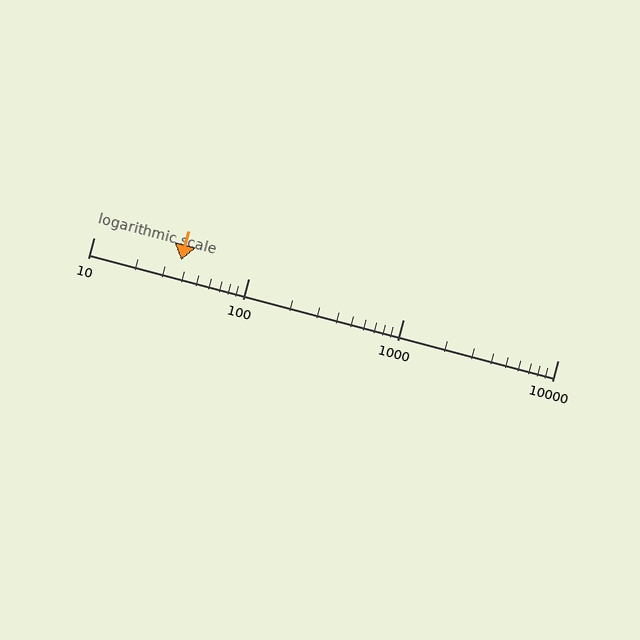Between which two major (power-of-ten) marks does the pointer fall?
The pointer is between 10 and 100.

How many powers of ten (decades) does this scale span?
The scale spans 3 decades, from 10 to 10000.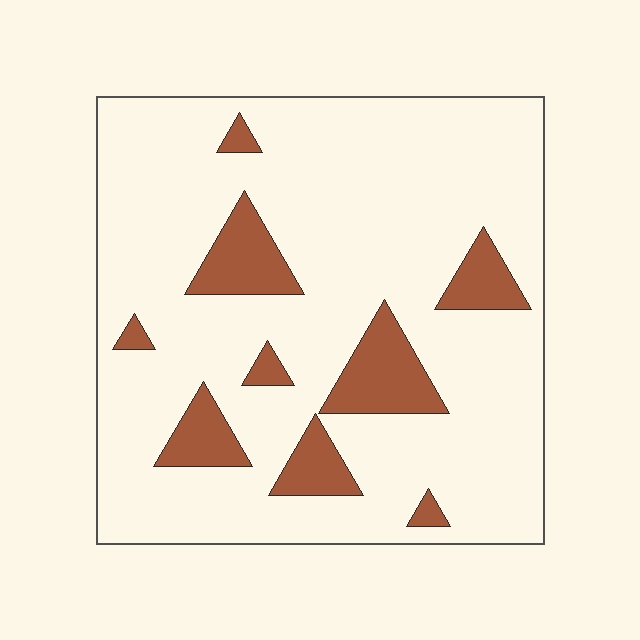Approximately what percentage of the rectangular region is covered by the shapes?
Approximately 15%.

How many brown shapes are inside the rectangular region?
9.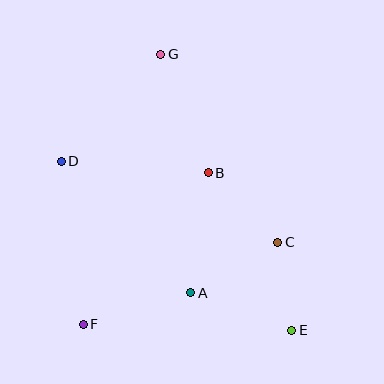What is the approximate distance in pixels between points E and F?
The distance between E and F is approximately 208 pixels.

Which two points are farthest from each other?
Points E and G are farthest from each other.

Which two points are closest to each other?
Points C and E are closest to each other.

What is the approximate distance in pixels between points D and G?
The distance between D and G is approximately 146 pixels.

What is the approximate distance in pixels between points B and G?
The distance between B and G is approximately 128 pixels.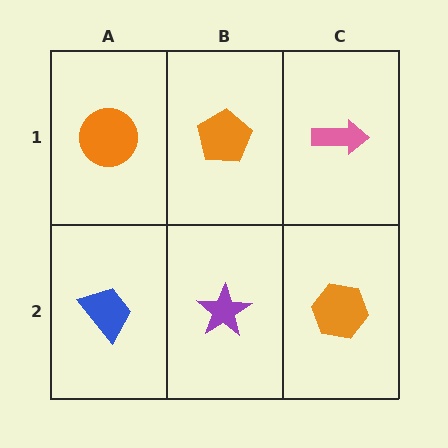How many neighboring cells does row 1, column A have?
2.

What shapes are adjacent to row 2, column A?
An orange circle (row 1, column A), a purple star (row 2, column B).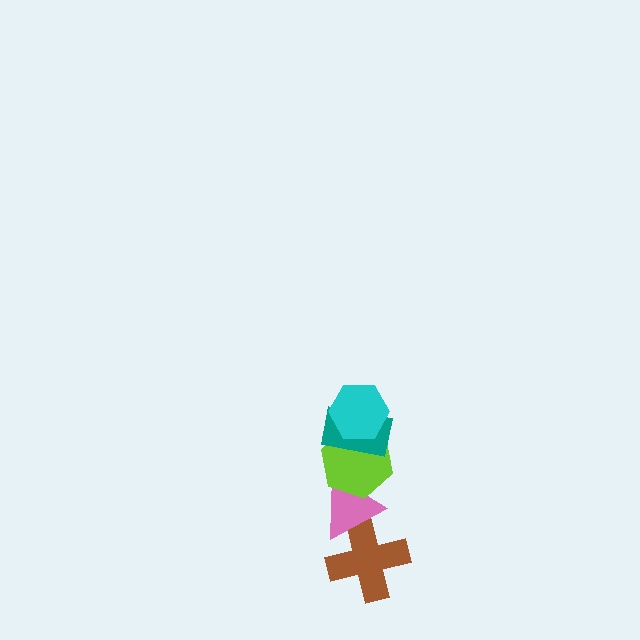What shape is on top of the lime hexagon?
The teal rectangle is on top of the lime hexagon.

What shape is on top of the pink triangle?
The lime hexagon is on top of the pink triangle.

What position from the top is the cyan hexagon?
The cyan hexagon is 1st from the top.